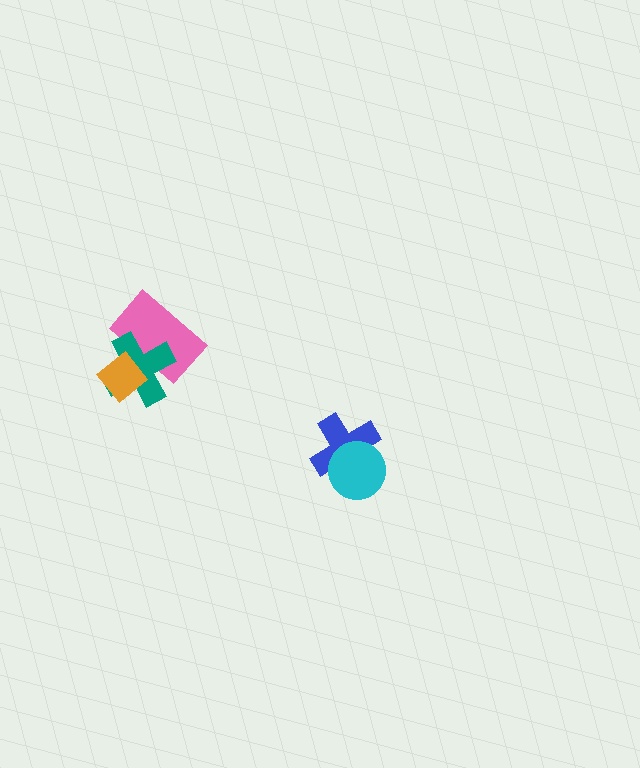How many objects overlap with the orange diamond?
2 objects overlap with the orange diamond.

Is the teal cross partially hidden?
Yes, it is partially covered by another shape.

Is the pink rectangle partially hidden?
Yes, it is partially covered by another shape.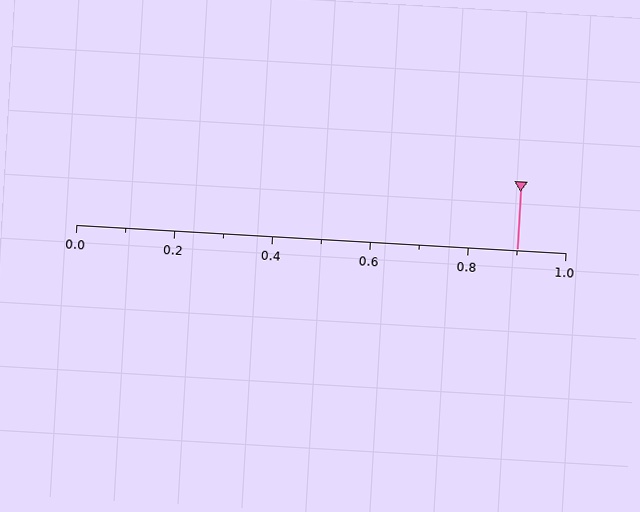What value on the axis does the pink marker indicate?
The marker indicates approximately 0.9.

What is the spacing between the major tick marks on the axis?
The major ticks are spaced 0.2 apart.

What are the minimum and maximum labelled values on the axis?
The axis runs from 0.0 to 1.0.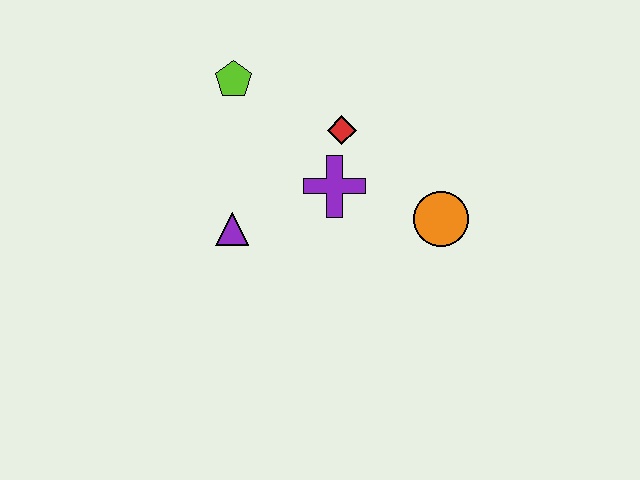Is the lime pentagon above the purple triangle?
Yes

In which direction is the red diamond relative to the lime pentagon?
The red diamond is to the right of the lime pentagon.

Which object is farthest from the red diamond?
The purple triangle is farthest from the red diamond.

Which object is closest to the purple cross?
The red diamond is closest to the purple cross.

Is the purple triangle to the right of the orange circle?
No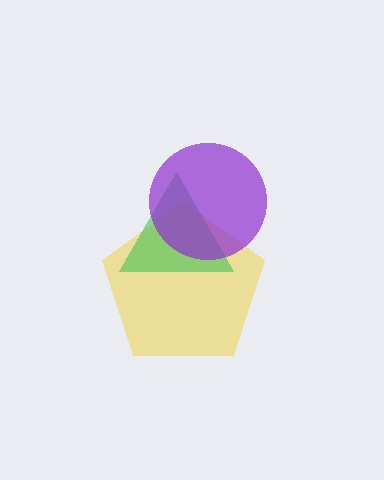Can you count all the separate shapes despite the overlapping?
Yes, there are 3 separate shapes.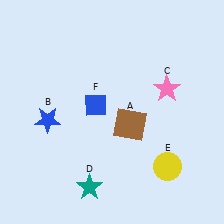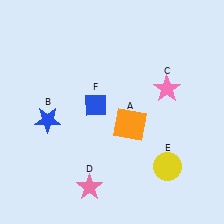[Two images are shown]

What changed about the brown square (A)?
In Image 1, A is brown. In Image 2, it changed to orange.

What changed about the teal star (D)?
In Image 1, D is teal. In Image 2, it changed to pink.